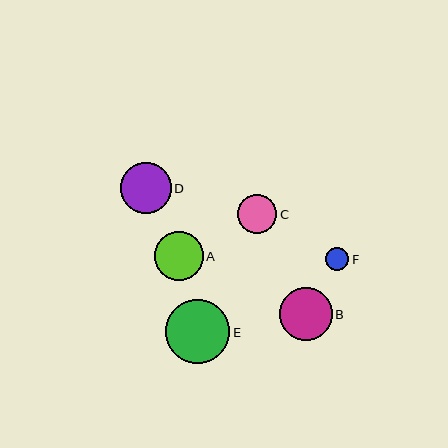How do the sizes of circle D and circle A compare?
Circle D and circle A are approximately the same size.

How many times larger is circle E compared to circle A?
Circle E is approximately 1.3 times the size of circle A.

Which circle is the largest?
Circle E is the largest with a size of approximately 64 pixels.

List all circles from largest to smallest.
From largest to smallest: E, B, D, A, C, F.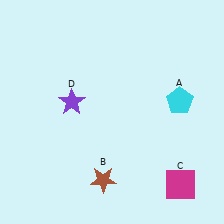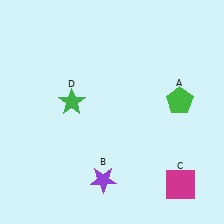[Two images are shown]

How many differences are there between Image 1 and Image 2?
There are 3 differences between the two images.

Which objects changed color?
A changed from cyan to green. B changed from brown to purple. D changed from purple to green.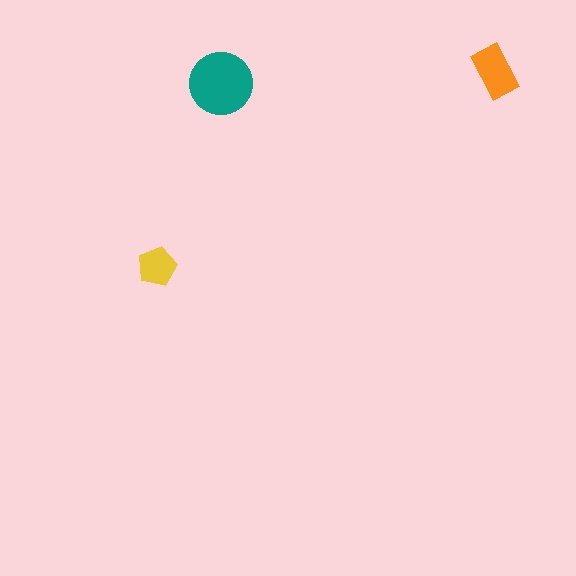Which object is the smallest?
The yellow pentagon.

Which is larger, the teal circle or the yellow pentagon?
The teal circle.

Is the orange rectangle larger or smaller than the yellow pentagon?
Larger.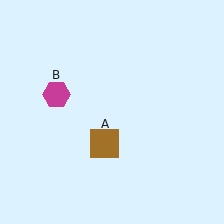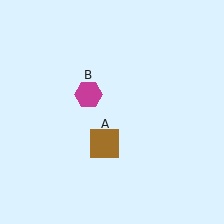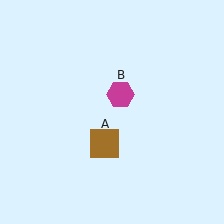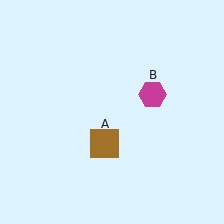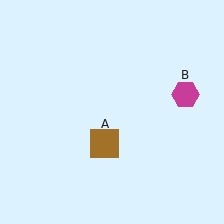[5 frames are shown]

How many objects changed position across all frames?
1 object changed position: magenta hexagon (object B).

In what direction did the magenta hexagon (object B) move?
The magenta hexagon (object B) moved right.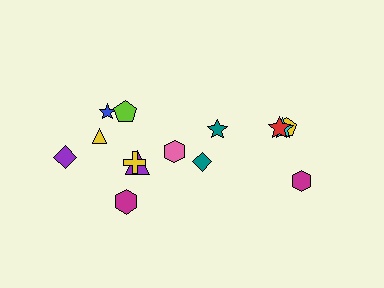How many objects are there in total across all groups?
There are 14 objects.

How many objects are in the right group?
There are 6 objects.